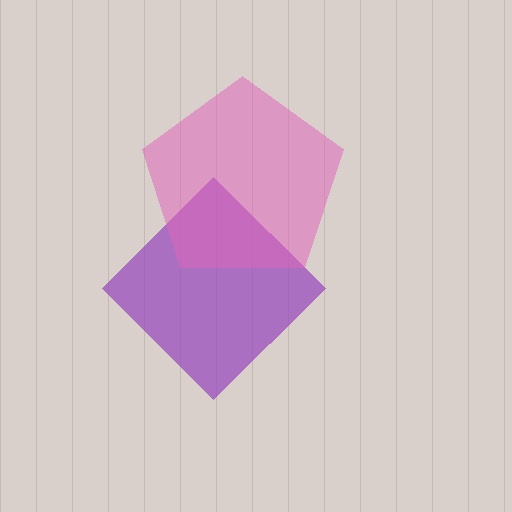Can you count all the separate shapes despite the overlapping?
Yes, there are 2 separate shapes.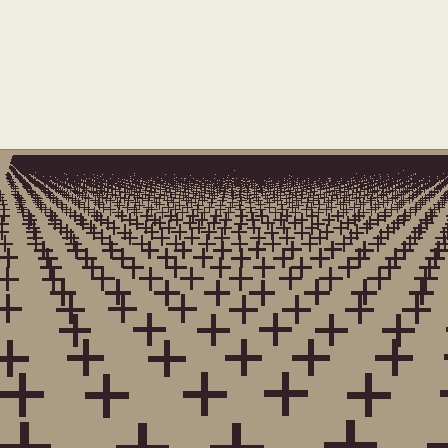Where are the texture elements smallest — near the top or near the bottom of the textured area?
Near the top.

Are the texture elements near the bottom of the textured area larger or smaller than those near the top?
Larger. Near the bottom, elements are closer to the viewer and appear at a bigger on-screen size.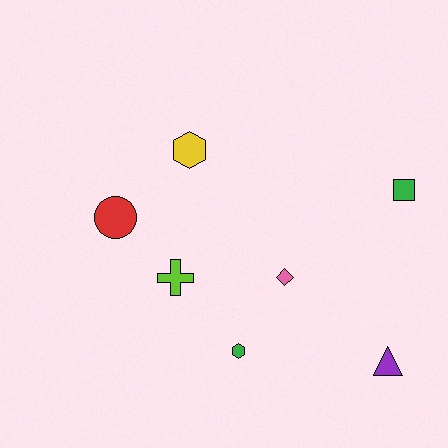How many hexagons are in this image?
There are 2 hexagons.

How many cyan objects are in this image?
There are no cyan objects.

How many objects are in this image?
There are 7 objects.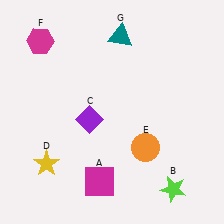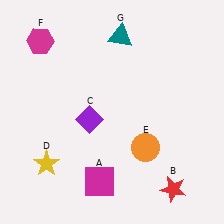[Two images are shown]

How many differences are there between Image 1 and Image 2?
There is 1 difference between the two images.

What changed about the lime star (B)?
In Image 1, B is lime. In Image 2, it changed to red.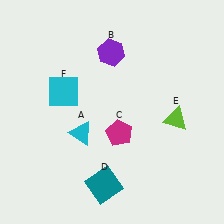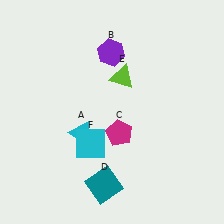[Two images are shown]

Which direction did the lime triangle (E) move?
The lime triangle (E) moved left.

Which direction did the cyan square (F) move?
The cyan square (F) moved down.